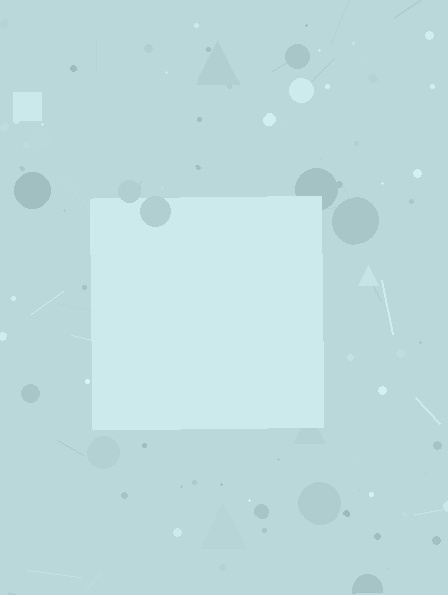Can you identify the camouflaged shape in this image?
The camouflaged shape is a square.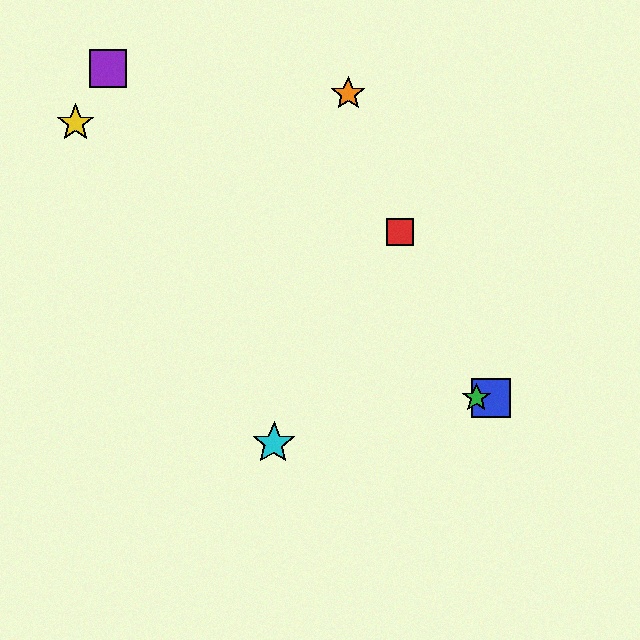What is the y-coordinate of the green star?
The green star is at y≈397.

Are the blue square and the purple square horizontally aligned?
No, the blue square is at y≈397 and the purple square is at y≈69.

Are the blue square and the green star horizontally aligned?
Yes, both are at y≈397.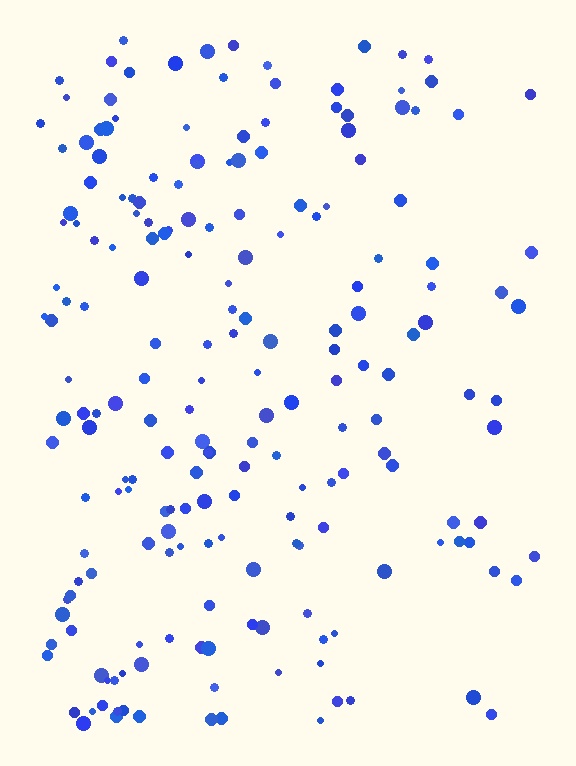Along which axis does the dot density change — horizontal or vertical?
Horizontal.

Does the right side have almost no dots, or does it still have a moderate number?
Still a moderate number, just noticeably fewer than the left.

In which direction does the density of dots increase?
From right to left, with the left side densest.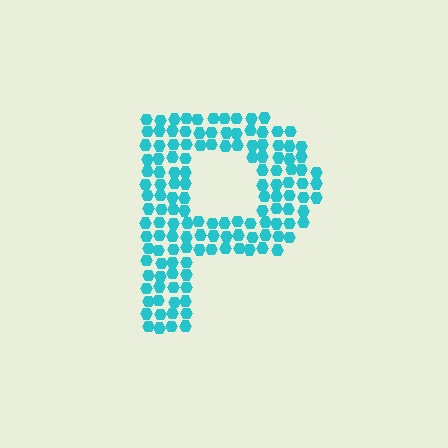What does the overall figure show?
The overall figure shows the letter P.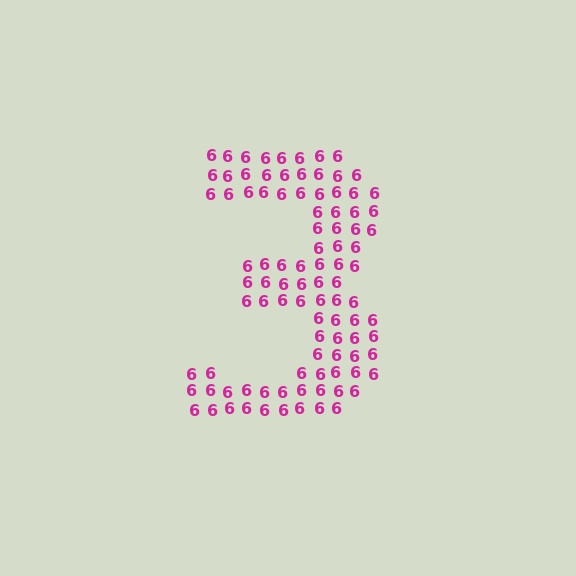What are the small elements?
The small elements are digit 6's.